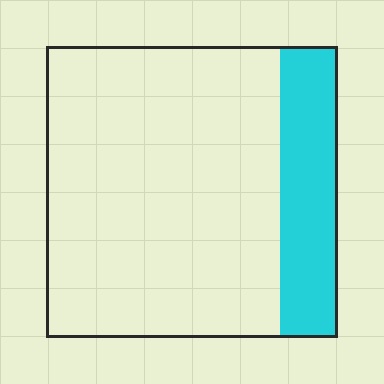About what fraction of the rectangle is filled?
About one fifth (1/5).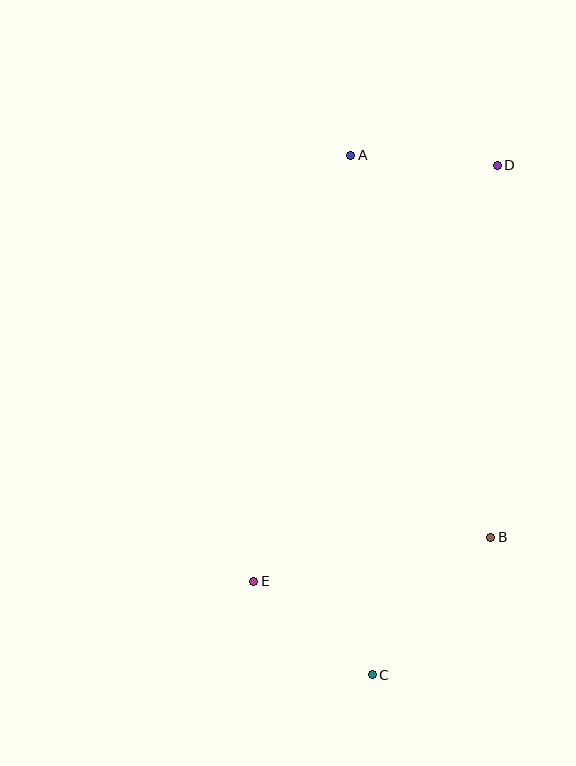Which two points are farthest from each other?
Points C and D are farthest from each other.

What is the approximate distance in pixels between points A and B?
The distance between A and B is approximately 407 pixels.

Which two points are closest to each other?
Points A and D are closest to each other.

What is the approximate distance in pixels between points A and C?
The distance between A and C is approximately 520 pixels.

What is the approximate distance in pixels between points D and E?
The distance between D and E is approximately 482 pixels.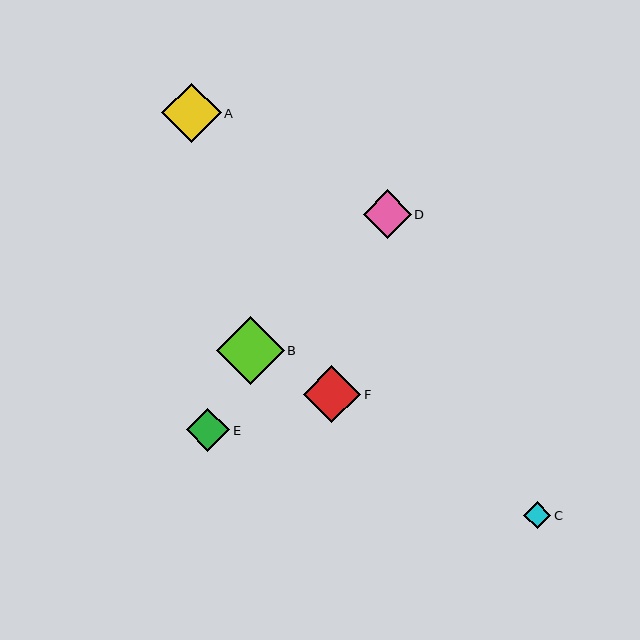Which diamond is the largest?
Diamond B is the largest with a size of approximately 68 pixels.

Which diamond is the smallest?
Diamond C is the smallest with a size of approximately 27 pixels.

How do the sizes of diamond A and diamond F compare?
Diamond A and diamond F are approximately the same size.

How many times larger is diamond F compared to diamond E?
Diamond F is approximately 1.3 times the size of diamond E.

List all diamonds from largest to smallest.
From largest to smallest: B, A, F, D, E, C.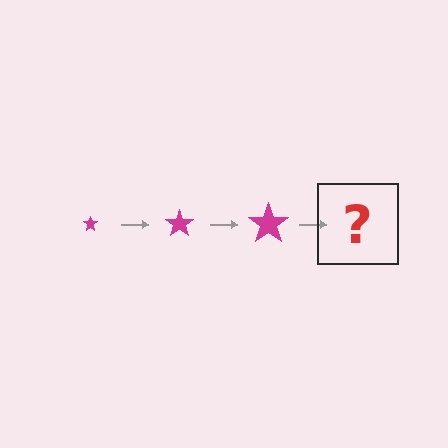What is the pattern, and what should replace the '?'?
The pattern is that the star gets progressively larger each step. The '?' should be a magenta star, larger than the previous one.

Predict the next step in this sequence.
The next step is a magenta star, larger than the previous one.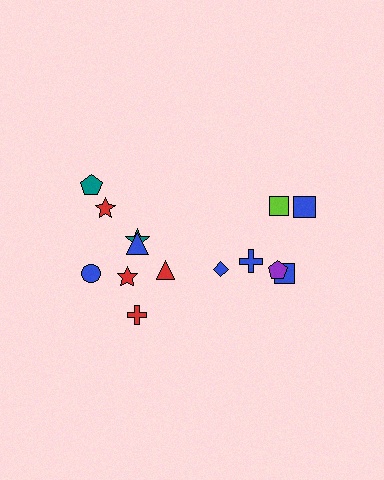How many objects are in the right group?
There are 6 objects.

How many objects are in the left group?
There are 8 objects.